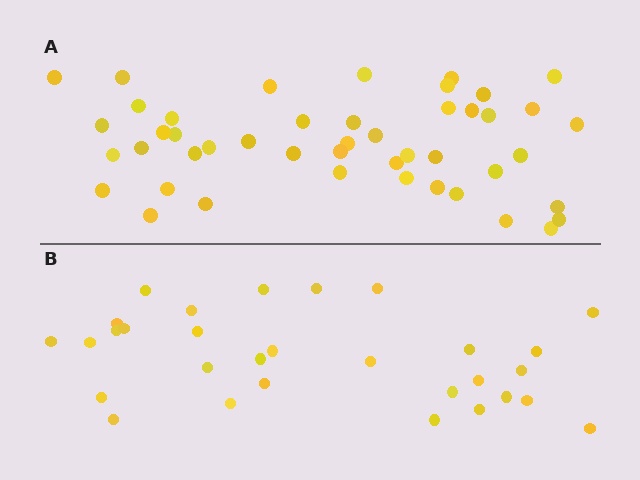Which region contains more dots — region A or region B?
Region A (the top region) has more dots.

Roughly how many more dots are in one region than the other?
Region A has approximately 15 more dots than region B.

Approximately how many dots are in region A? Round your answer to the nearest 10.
About 50 dots. (The exact count is 46, which rounds to 50.)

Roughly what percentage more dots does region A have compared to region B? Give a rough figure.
About 55% more.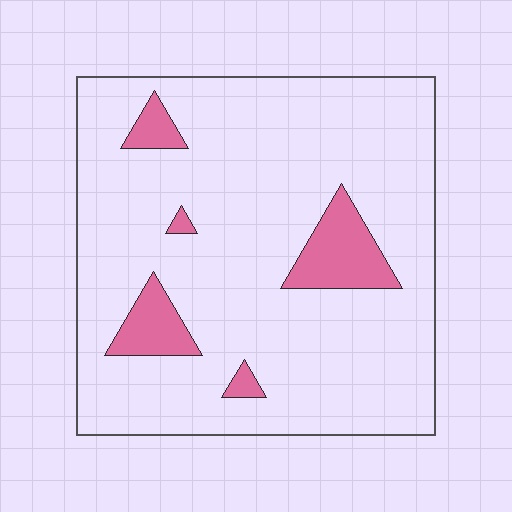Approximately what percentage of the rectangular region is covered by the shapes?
Approximately 10%.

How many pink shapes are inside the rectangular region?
5.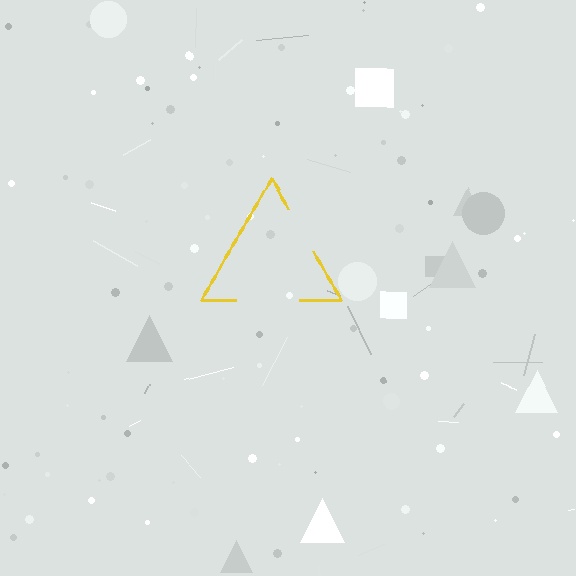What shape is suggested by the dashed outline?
The dashed outline suggests a triangle.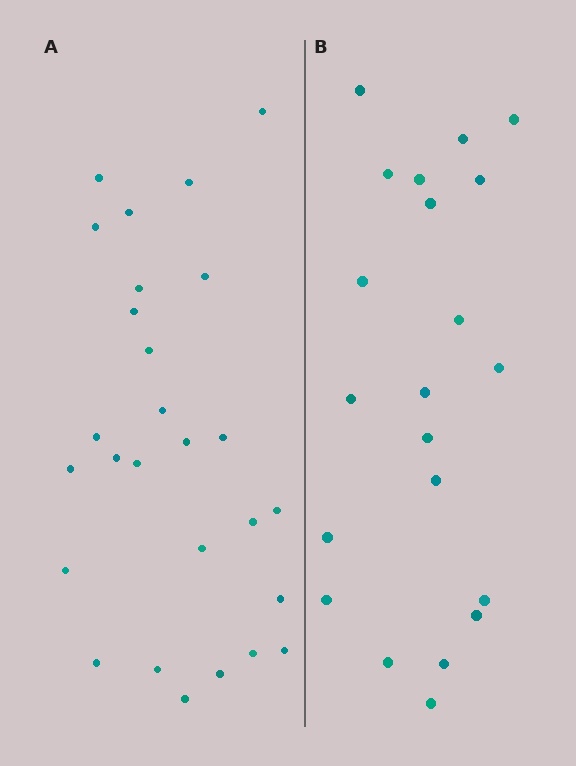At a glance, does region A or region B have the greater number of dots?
Region A (the left region) has more dots.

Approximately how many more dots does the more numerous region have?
Region A has about 6 more dots than region B.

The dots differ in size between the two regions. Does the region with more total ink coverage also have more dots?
No. Region B has more total ink coverage because its dots are larger, but region A actually contains more individual dots. Total area can be misleading — the number of items is what matters here.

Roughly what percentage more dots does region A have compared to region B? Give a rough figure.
About 30% more.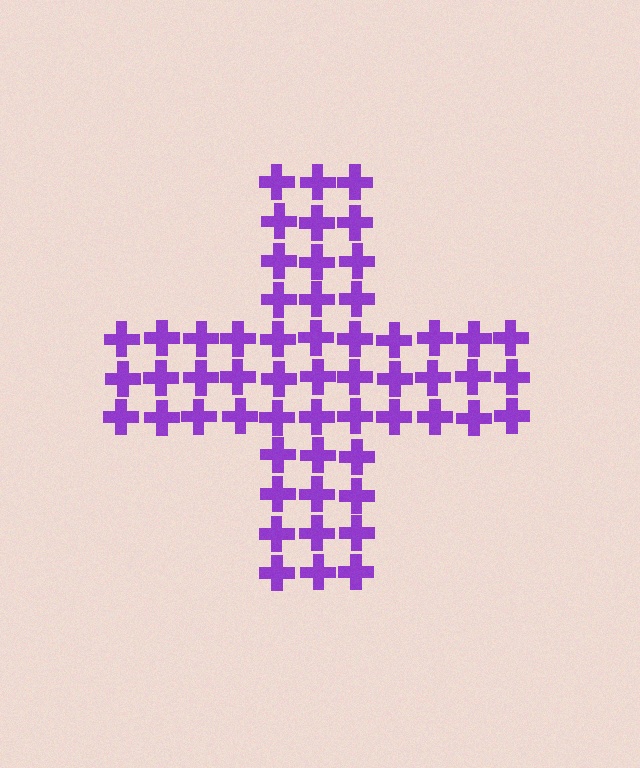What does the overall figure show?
The overall figure shows a cross.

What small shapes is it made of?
It is made of small crosses.